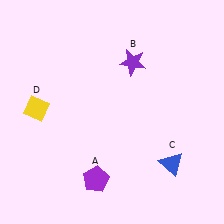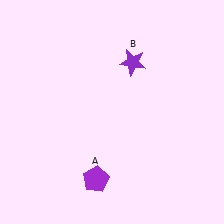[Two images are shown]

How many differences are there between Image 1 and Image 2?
There are 2 differences between the two images.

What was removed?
The yellow diamond (D), the blue triangle (C) were removed in Image 2.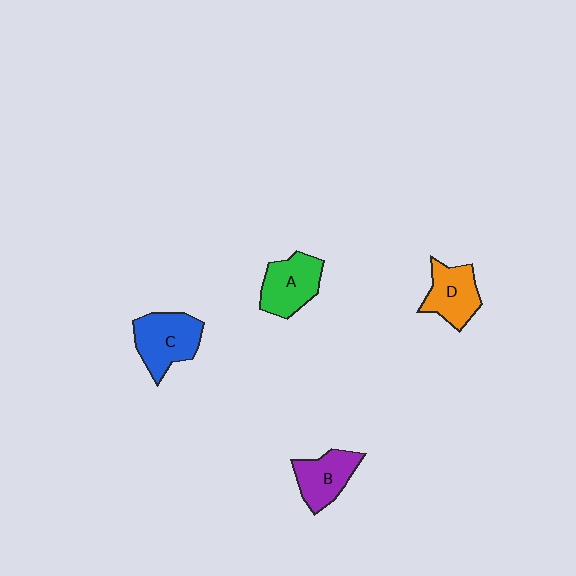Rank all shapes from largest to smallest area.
From largest to smallest: C (blue), A (green), D (orange), B (purple).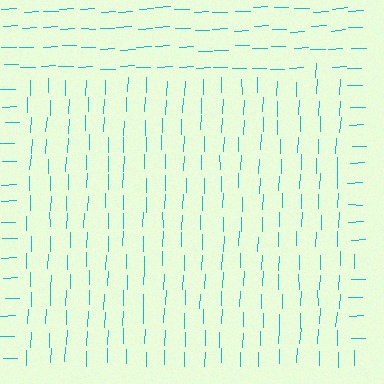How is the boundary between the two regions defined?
The boundary is defined purely by a change in line orientation (approximately 86 degrees difference). All lines are the same color and thickness.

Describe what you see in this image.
The image is filled with small cyan line segments. A rectangle region in the image has lines oriented differently from the surrounding lines, creating a visible texture boundary.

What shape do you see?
I see a rectangle.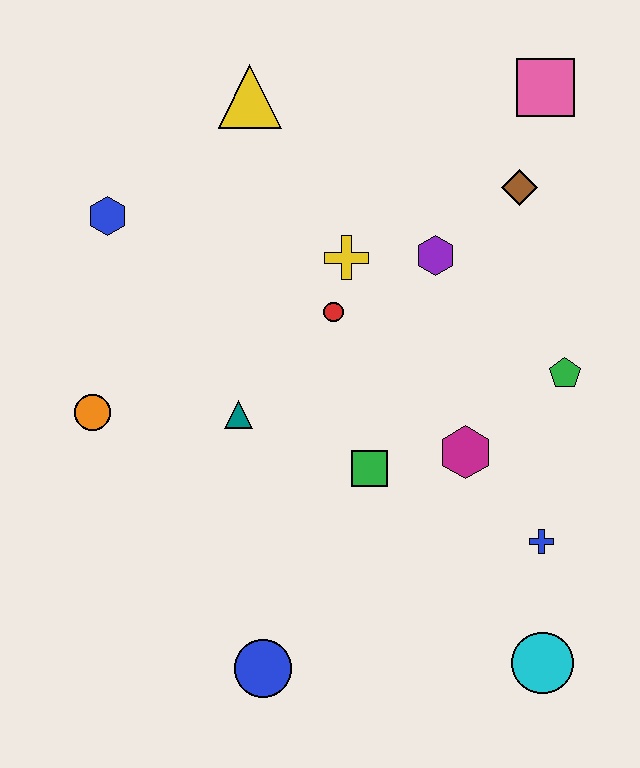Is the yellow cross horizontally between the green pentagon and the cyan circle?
No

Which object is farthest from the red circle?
The cyan circle is farthest from the red circle.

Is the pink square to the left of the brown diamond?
No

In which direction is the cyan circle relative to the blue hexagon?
The cyan circle is below the blue hexagon.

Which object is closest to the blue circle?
The green square is closest to the blue circle.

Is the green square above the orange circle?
No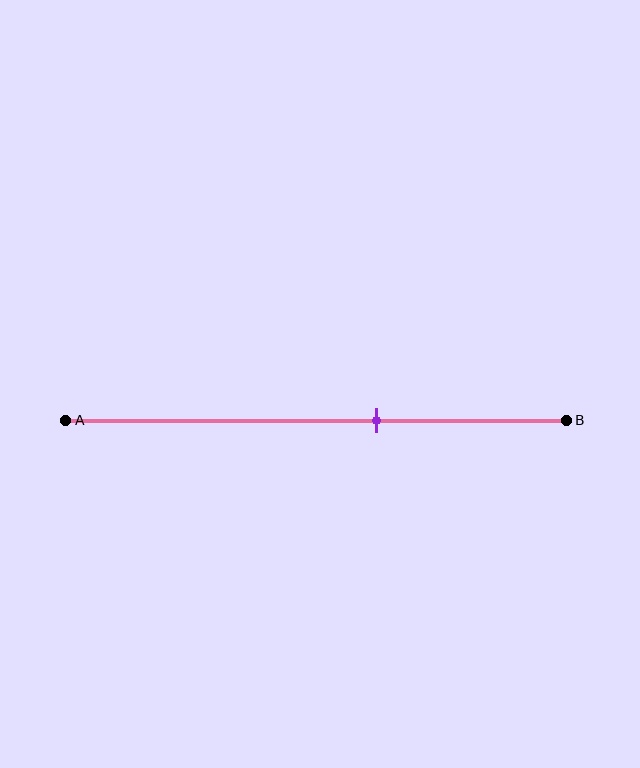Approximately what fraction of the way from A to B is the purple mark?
The purple mark is approximately 60% of the way from A to B.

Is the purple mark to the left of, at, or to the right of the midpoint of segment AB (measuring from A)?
The purple mark is to the right of the midpoint of segment AB.